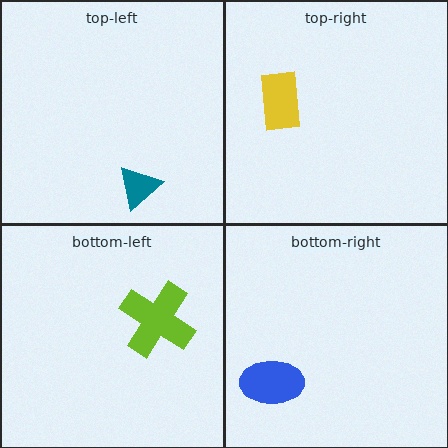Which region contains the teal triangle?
The top-left region.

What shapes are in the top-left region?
The teal triangle.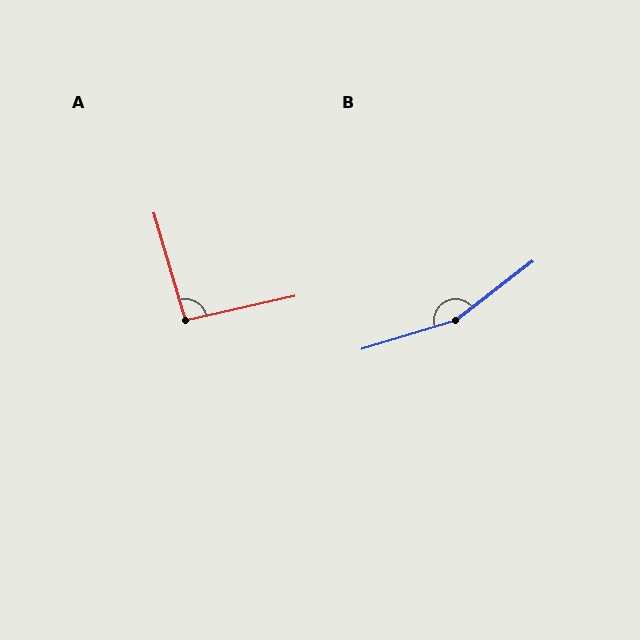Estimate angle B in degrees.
Approximately 159 degrees.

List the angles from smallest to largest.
A (94°), B (159°).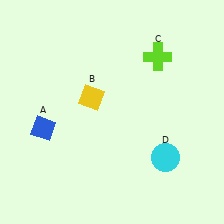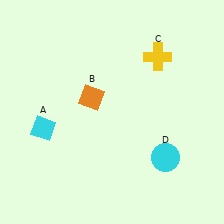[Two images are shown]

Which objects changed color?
A changed from blue to cyan. B changed from yellow to orange. C changed from lime to yellow.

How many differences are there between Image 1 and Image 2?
There are 3 differences between the two images.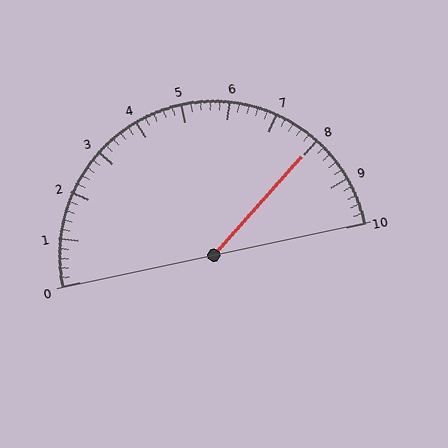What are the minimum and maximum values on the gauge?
The gauge ranges from 0 to 10.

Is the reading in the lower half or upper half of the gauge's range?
The reading is in the upper half of the range (0 to 10).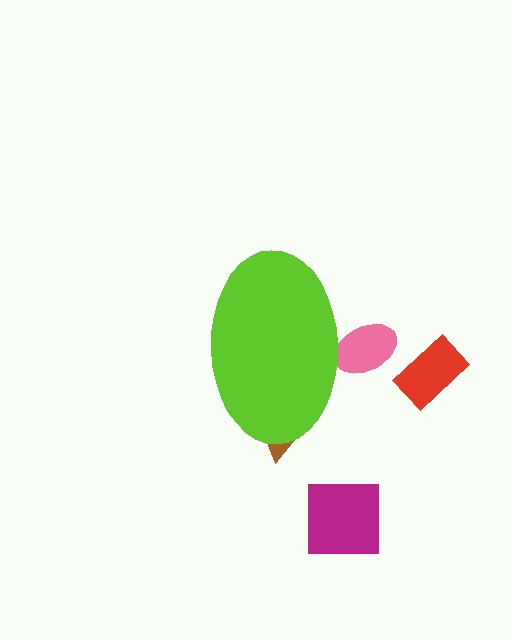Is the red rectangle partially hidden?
No, the red rectangle is fully visible.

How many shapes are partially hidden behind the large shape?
2 shapes are partially hidden.